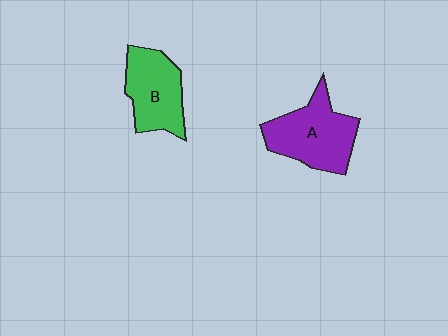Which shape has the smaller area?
Shape B (green).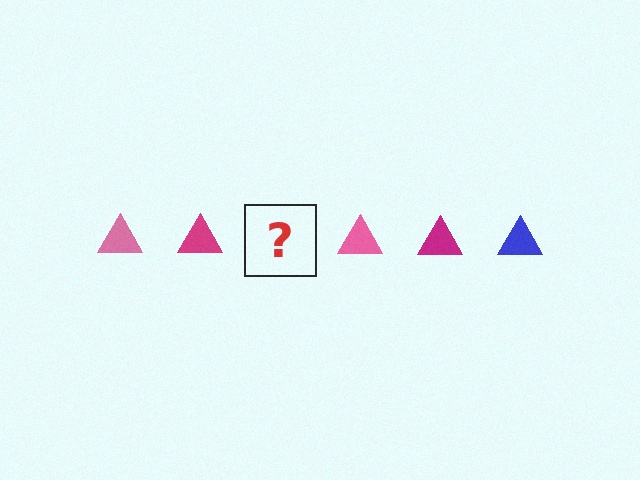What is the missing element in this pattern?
The missing element is a blue triangle.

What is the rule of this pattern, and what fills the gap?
The rule is that the pattern cycles through pink, magenta, blue triangles. The gap should be filled with a blue triangle.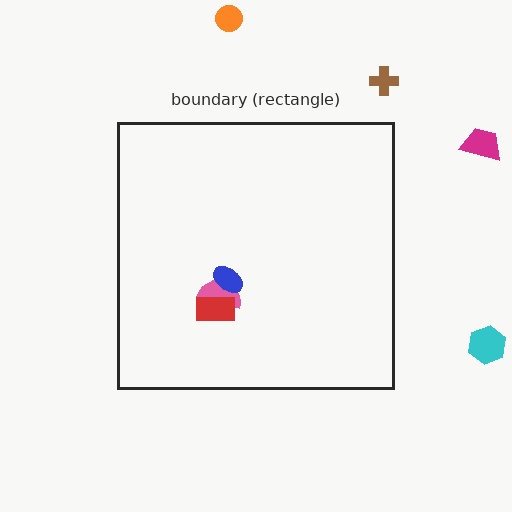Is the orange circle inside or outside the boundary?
Outside.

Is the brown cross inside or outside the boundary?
Outside.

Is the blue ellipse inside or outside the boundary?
Inside.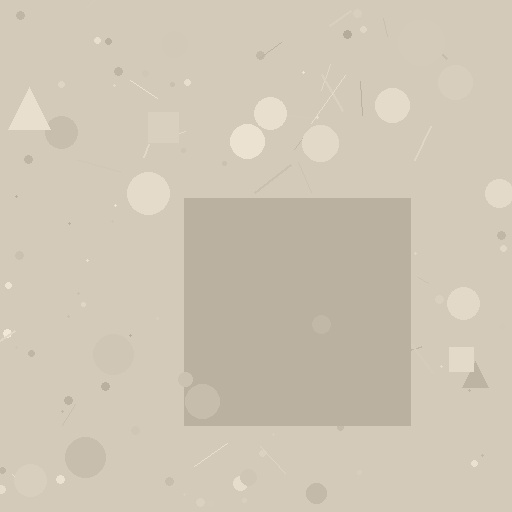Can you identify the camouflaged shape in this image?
The camouflaged shape is a square.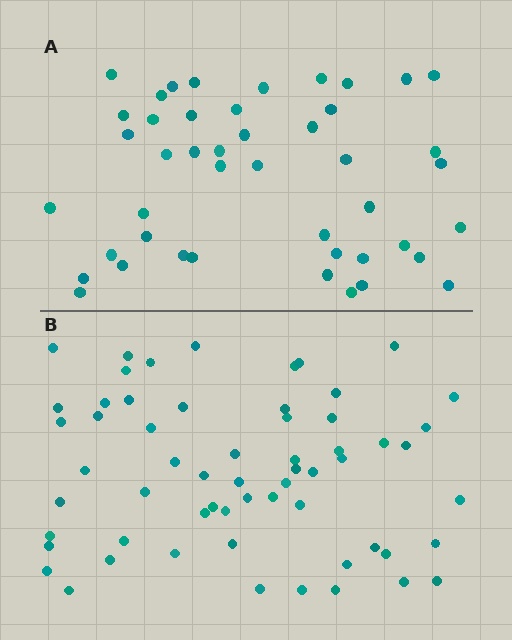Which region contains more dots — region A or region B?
Region B (the bottom region) has more dots.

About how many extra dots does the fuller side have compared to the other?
Region B has approximately 15 more dots than region A.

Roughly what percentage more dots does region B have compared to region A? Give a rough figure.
About 35% more.